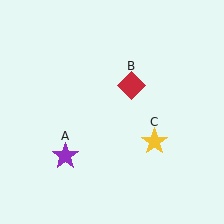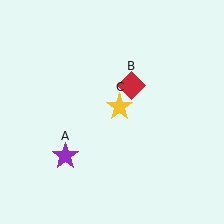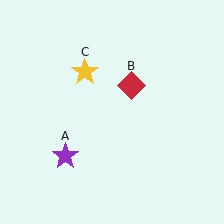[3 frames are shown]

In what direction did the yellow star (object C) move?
The yellow star (object C) moved up and to the left.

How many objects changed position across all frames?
1 object changed position: yellow star (object C).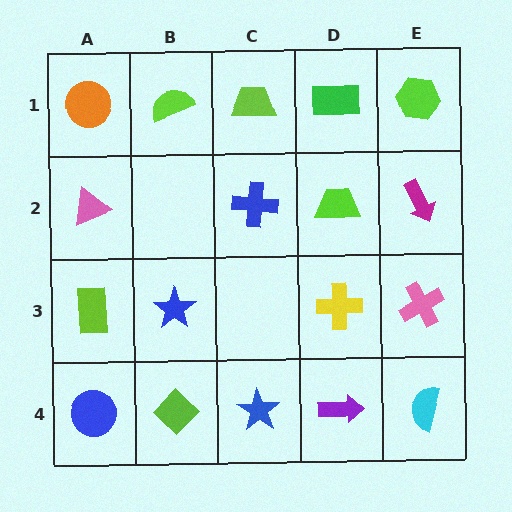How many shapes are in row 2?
4 shapes.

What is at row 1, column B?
A lime semicircle.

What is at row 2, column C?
A blue cross.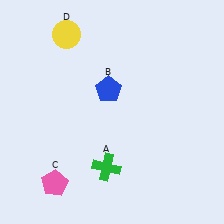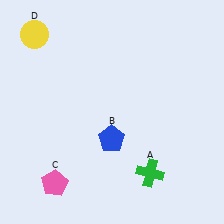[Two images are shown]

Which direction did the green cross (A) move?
The green cross (A) moved right.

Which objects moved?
The objects that moved are: the green cross (A), the blue pentagon (B), the yellow circle (D).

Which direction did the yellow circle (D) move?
The yellow circle (D) moved left.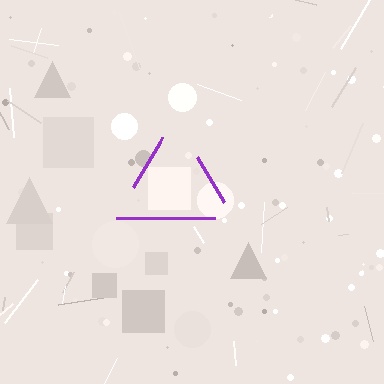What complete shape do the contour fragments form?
The contour fragments form a triangle.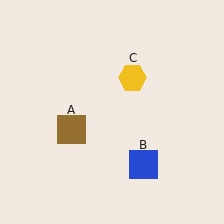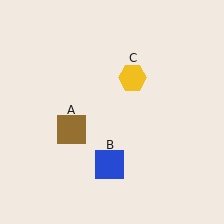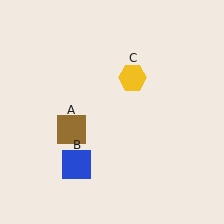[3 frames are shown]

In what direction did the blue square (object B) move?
The blue square (object B) moved left.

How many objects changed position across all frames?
1 object changed position: blue square (object B).